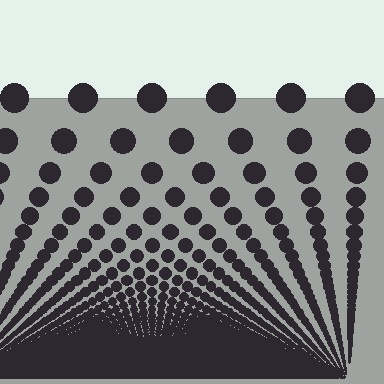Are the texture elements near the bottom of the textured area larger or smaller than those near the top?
Smaller. The gradient is inverted — elements near the bottom are smaller and denser.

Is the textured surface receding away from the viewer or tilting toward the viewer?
The surface appears to tilt toward the viewer. Texture elements get larger and sparser toward the top.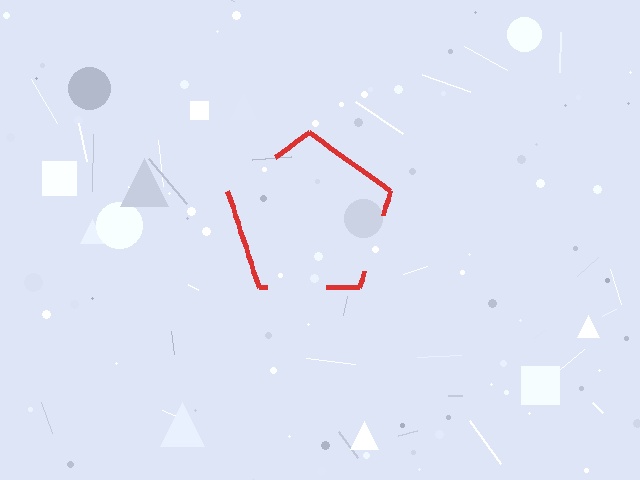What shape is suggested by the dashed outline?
The dashed outline suggests a pentagon.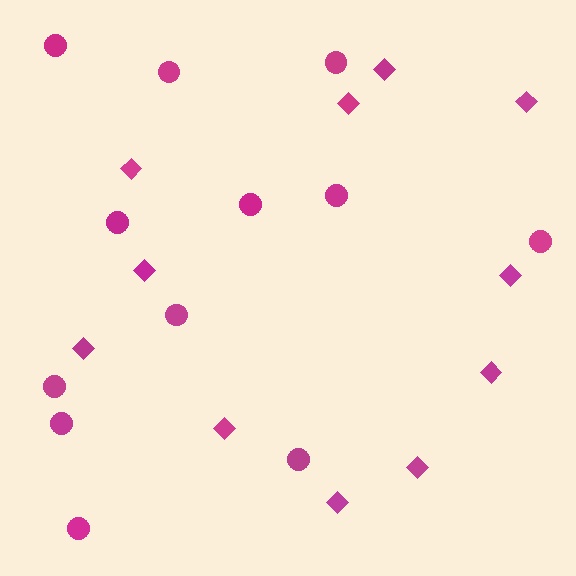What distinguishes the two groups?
There are 2 groups: one group of circles (12) and one group of diamonds (11).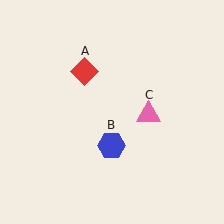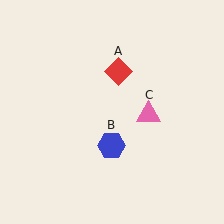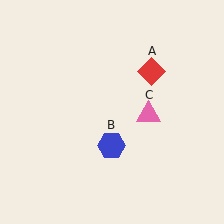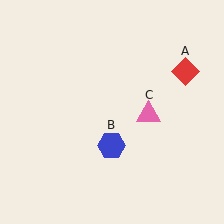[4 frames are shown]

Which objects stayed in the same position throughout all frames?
Blue hexagon (object B) and pink triangle (object C) remained stationary.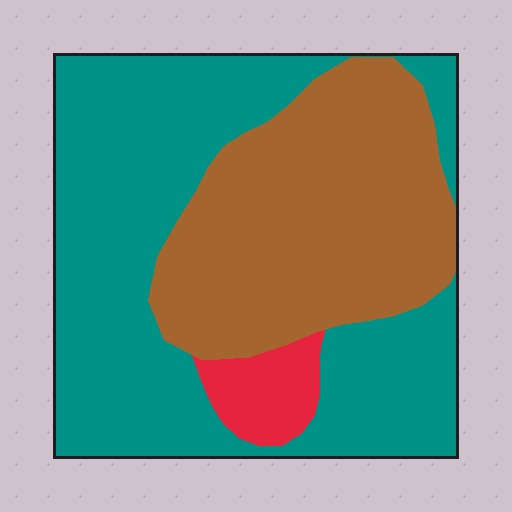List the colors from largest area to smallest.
From largest to smallest: teal, brown, red.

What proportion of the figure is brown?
Brown takes up about two fifths (2/5) of the figure.